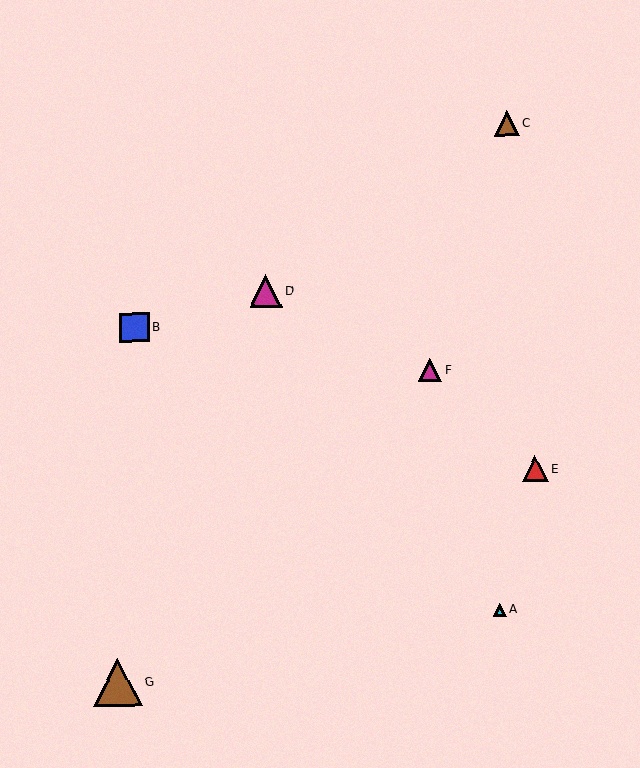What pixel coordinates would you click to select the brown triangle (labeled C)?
Click at (507, 123) to select the brown triangle C.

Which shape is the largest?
The brown triangle (labeled G) is the largest.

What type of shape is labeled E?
Shape E is a red triangle.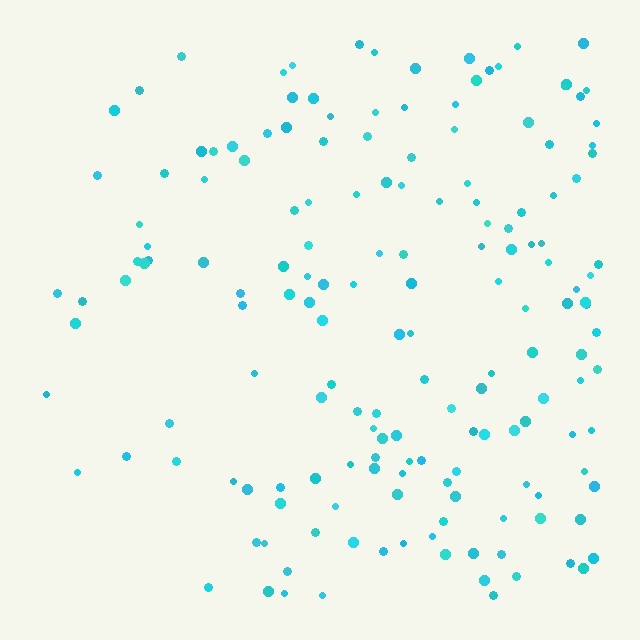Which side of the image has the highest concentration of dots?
The right.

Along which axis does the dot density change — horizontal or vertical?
Horizontal.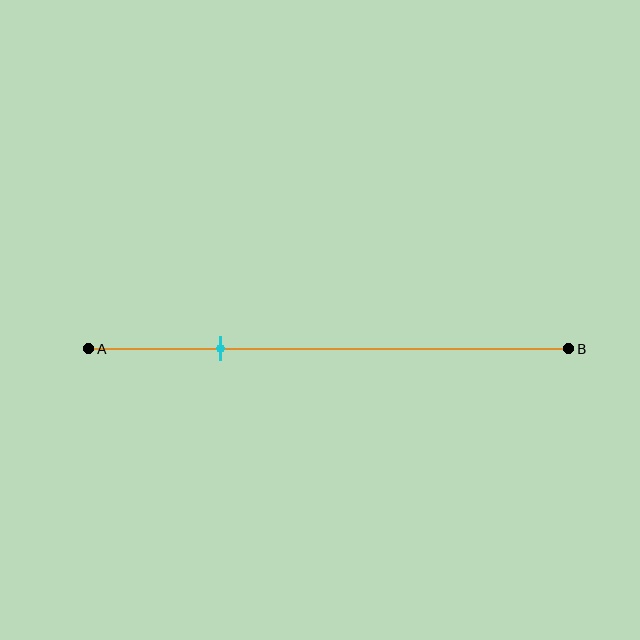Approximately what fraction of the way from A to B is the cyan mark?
The cyan mark is approximately 30% of the way from A to B.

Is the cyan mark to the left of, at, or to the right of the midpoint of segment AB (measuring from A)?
The cyan mark is to the left of the midpoint of segment AB.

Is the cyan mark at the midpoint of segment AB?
No, the mark is at about 30% from A, not at the 50% midpoint.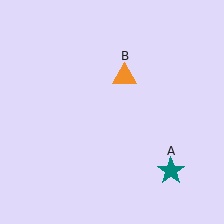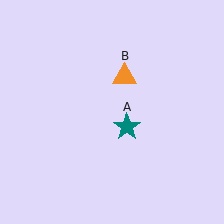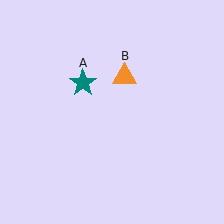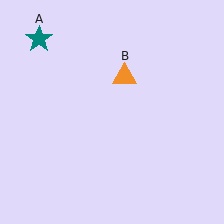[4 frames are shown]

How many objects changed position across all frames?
1 object changed position: teal star (object A).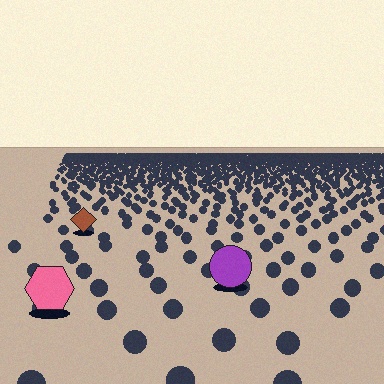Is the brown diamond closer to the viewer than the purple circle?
No. The purple circle is closer — you can tell from the texture gradient: the ground texture is coarser near it.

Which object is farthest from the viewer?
The brown diamond is farthest from the viewer. It appears smaller and the ground texture around it is denser.